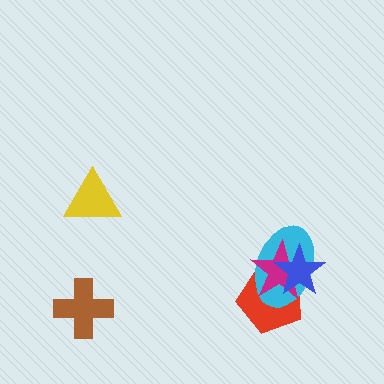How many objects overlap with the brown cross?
0 objects overlap with the brown cross.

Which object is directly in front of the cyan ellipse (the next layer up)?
The magenta star is directly in front of the cyan ellipse.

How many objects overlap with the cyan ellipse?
3 objects overlap with the cyan ellipse.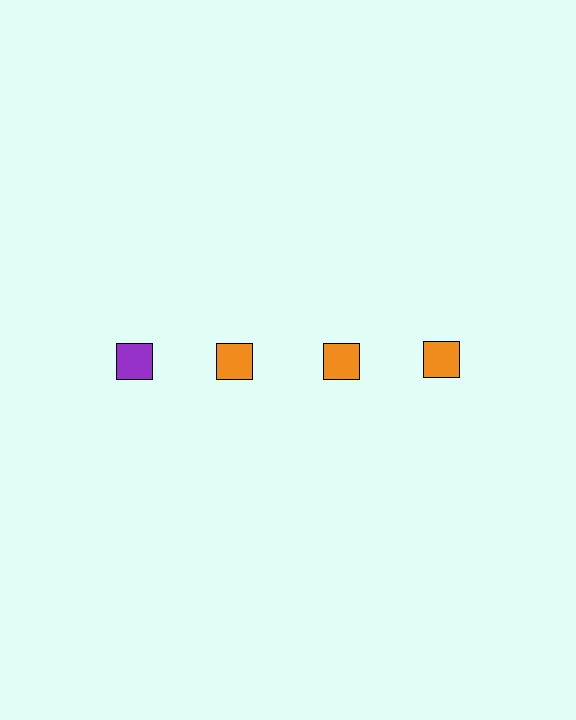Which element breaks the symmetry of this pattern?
The purple square in the top row, leftmost column breaks the symmetry. All other shapes are orange squares.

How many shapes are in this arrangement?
There are 4 shapes arranged in a grid pattern.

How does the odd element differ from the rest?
It has a different color: purple instead of orange.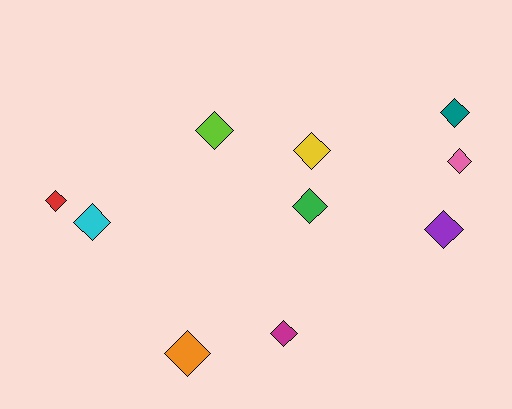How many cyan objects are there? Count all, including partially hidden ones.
There is 1 cyan object.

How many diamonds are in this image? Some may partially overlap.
There are 10 diamonds.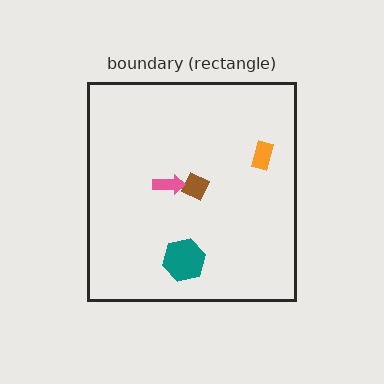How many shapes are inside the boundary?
4 inside, 0 outside.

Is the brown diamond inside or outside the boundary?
Inside.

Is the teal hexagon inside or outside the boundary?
Inside.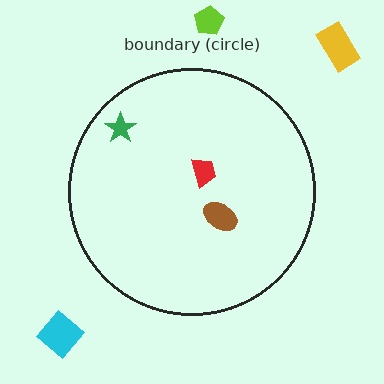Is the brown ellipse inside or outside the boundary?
Inside.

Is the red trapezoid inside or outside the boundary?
Inside.